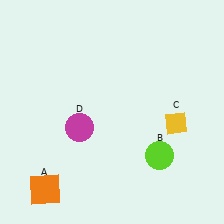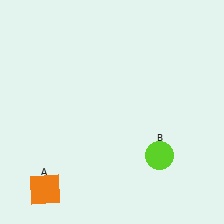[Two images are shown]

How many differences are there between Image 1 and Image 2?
There are 2 differences between the two images.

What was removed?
The yellow diamond (C), the magenta circle (D) were removed in Image 2.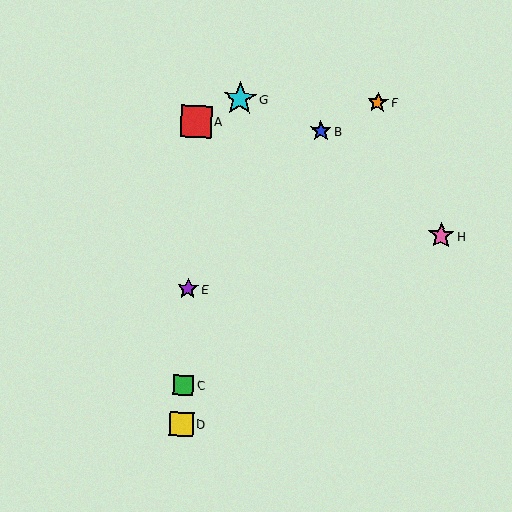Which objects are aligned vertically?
Objects A, C, D, E are aligned vertically.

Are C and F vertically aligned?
No, C is at x≈183 and F is at x≈378.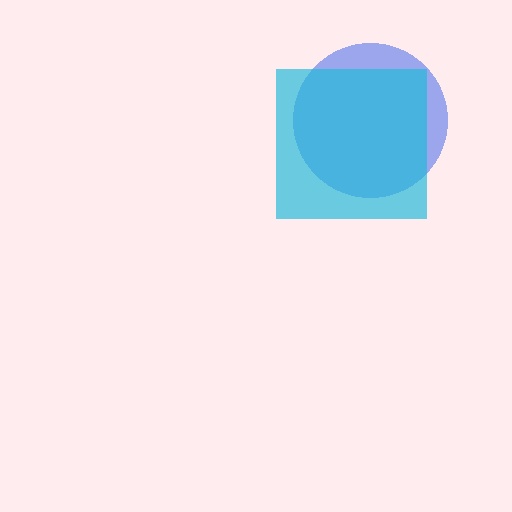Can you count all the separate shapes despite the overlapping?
Yes, there are 2 separate shapes.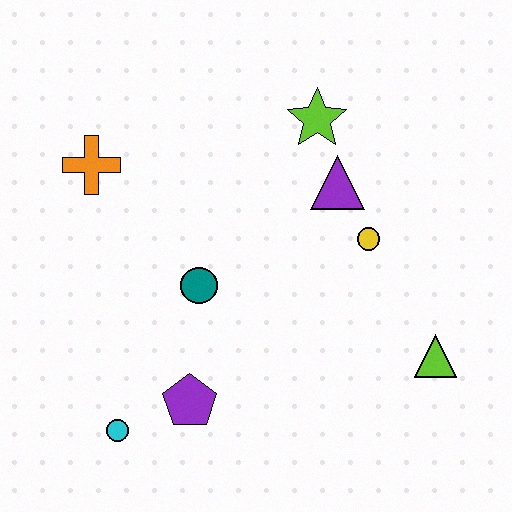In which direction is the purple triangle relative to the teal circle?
The purple triangle is to the right of the teal circle.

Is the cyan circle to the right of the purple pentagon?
No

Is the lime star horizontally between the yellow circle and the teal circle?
Yes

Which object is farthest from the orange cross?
The lime triangle is farthest from the orange cross.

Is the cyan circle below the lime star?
Yes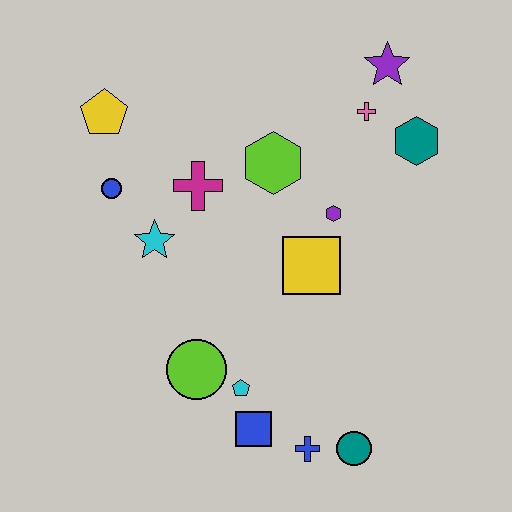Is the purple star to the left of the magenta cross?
No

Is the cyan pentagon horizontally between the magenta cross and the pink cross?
Yes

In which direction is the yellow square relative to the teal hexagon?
The yellow square is below the teal hexagon.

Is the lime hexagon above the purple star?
No